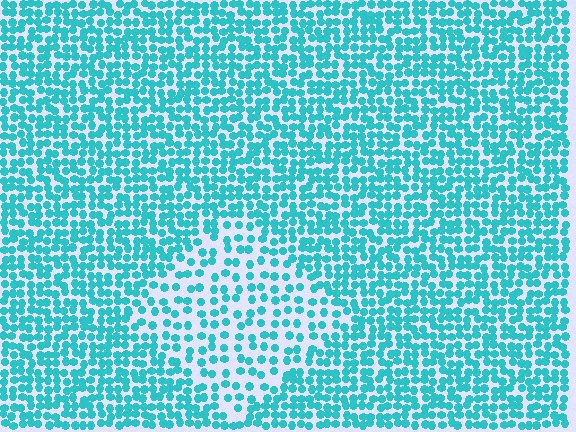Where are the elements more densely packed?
The elements are more densely packed outside the diamond boundary.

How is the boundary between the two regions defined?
The boundary is defined by a change in element density (approximately 2.0x ratio). All elements are the same color, size, and shape.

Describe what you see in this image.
The image contains small cyan elements arranged at two different densities. A diamond-shaped region is visible where the elements are less densely packed than the surrounding area.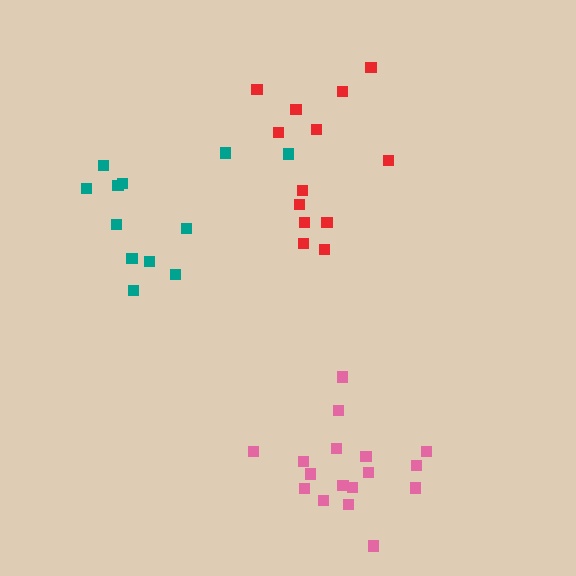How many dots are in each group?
Group 1: 12 dots, Group 2: 17 dots, Group 3: 13 dots (42 total).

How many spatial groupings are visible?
There are 3 spatial groupings.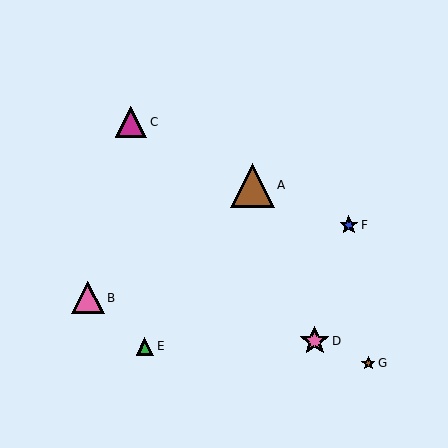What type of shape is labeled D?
Shape D is a pink star.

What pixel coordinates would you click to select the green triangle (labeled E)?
Click at (145, 346) to select the green triangle E.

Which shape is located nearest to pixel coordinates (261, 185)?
The brown triangle (labeled A) at (252, 185) is nearest to that location.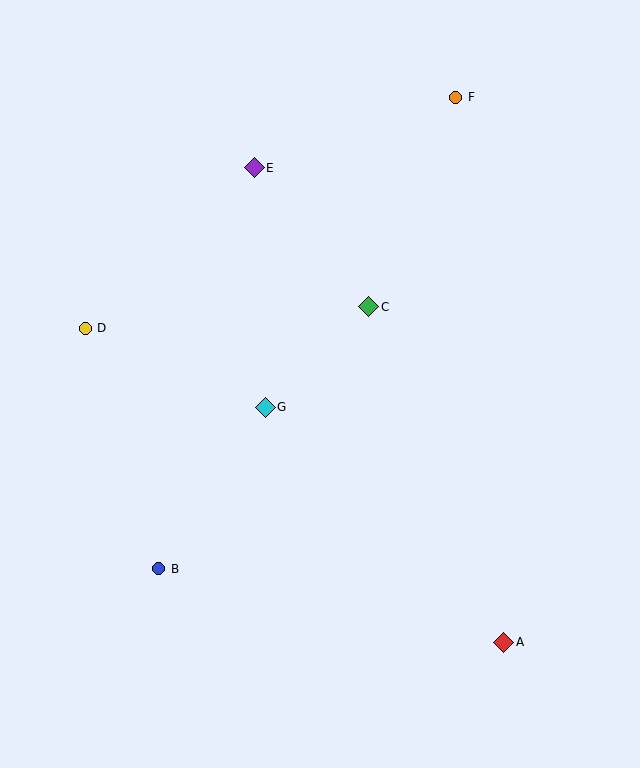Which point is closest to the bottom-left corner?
Point B is closest to the bottom-left corner.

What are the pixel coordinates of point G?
Point G is at (265, 407).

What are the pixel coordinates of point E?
Point E is at (254, 168).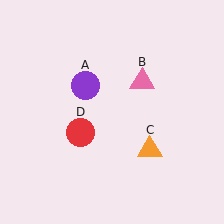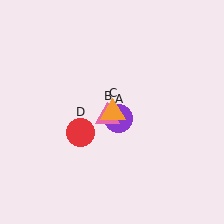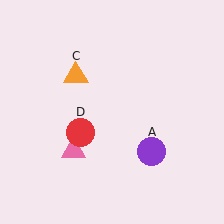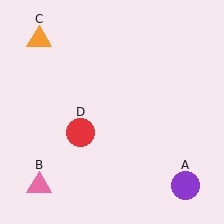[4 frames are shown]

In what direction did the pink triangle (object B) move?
The pink triangle (object B) moved down and to the left.